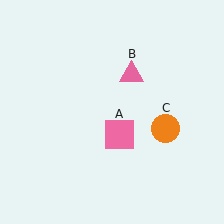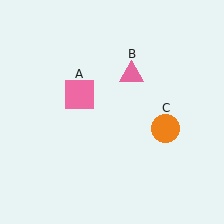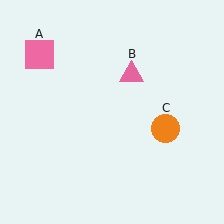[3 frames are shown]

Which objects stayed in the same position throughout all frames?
Pink triangle (object B) and orange circle (object C) remained stationary.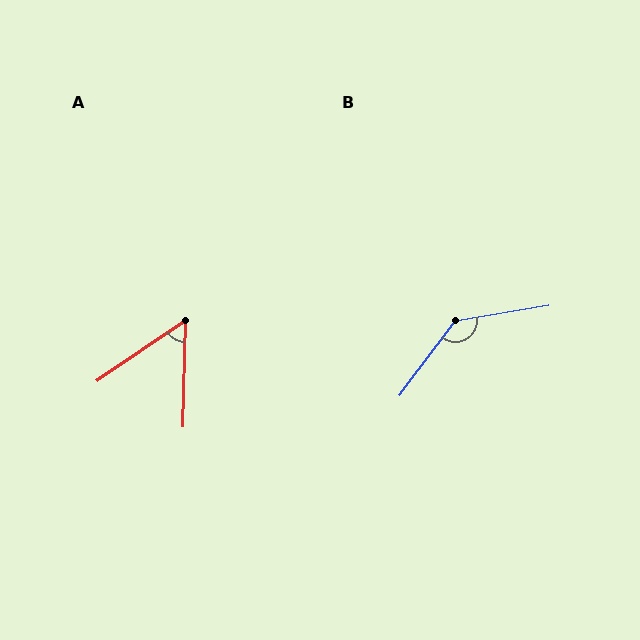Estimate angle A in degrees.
Approximately 54 degrees.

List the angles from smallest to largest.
A (54°), B (136°).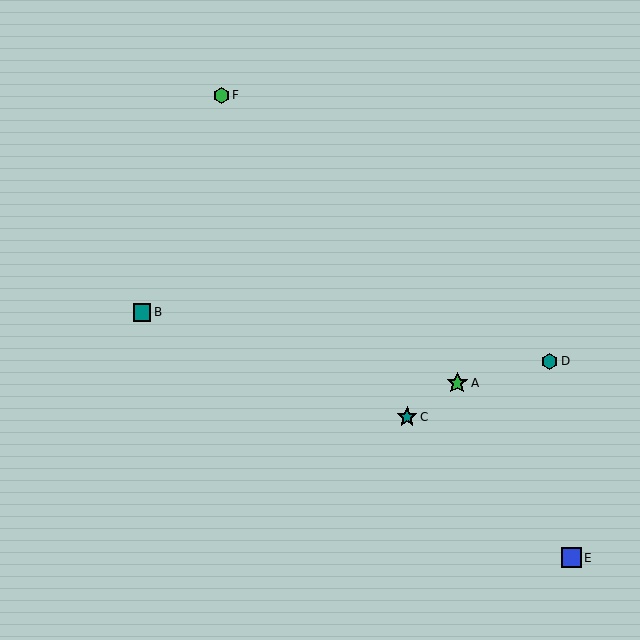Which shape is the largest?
The green star (labeled A) is the largest.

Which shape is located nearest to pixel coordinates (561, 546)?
The blue square (labeled E) at (571, 558) is nearest to that location.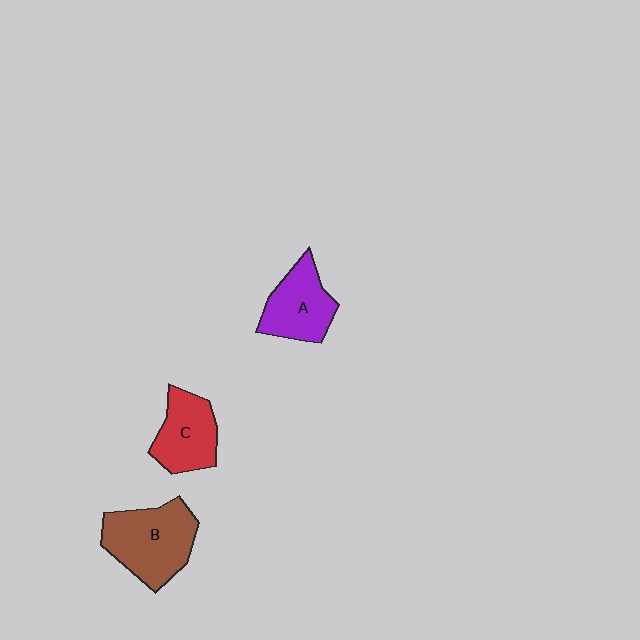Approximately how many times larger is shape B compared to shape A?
Approximately 1.3 times.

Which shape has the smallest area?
Shape C (red).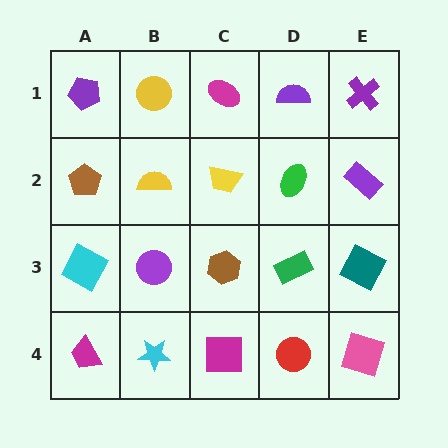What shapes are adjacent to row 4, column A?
A cyan square (row 3, column A), a cyan star (row 4, column B).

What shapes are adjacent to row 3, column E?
A purple rectangle (row 2, column E), a pink square (row 4, column E), a green rectangle (row 3, column D).